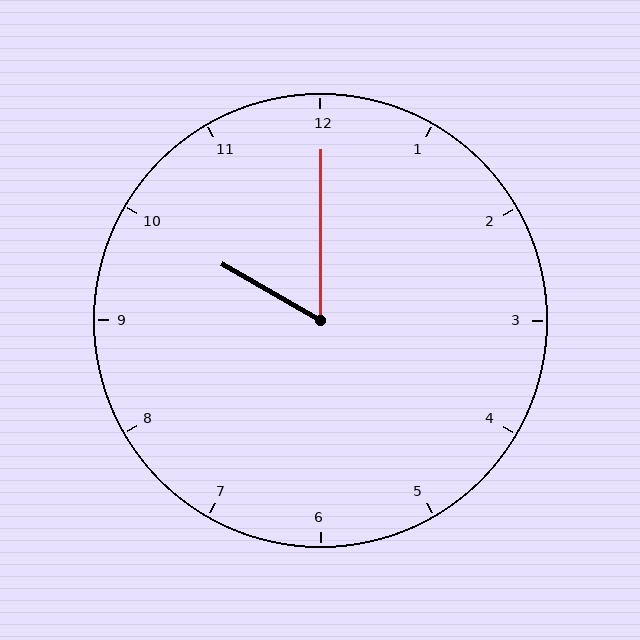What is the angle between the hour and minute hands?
Approximately 60 degrees.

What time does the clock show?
10:00.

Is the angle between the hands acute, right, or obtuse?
It is acute.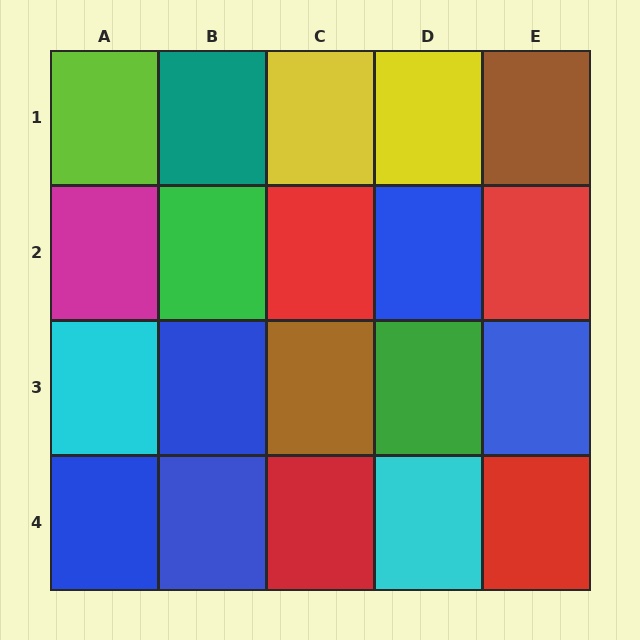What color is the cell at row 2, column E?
Red.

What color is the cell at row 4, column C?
Red.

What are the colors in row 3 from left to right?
Cyan, blue, brown, green, blue.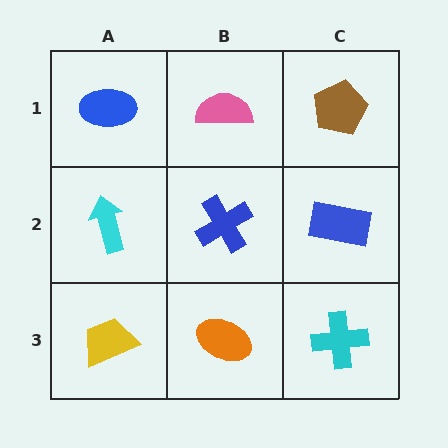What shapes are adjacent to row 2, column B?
A pink semicircle (row 1, column B), an orange ellipse (row 3, column B), a cyan arrow (row 2, column A), a blue rectangle (row 2, column C).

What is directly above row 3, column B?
A blue cross.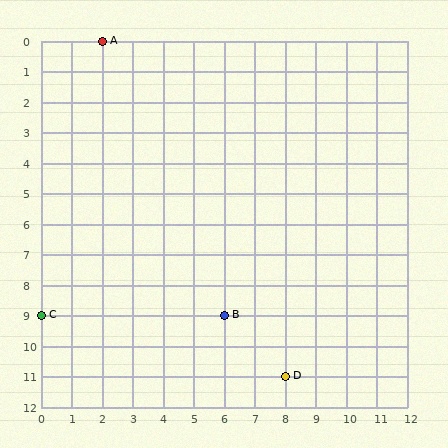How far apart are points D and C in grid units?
Points D and C are 8 columns and 2 rows apart (about 8.2 grid units diagonally).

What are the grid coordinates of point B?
Point B is at grid coordinates (6, 9).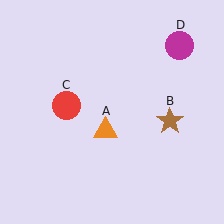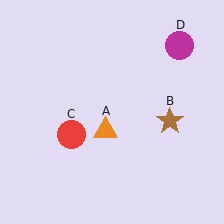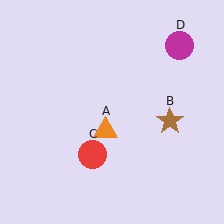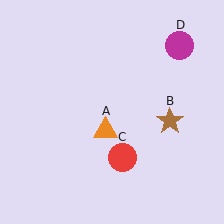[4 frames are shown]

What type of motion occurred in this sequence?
The red circle (object C) rotated counterclockwise around the center of the scene.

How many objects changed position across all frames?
1 object changed position: red circle (object C).